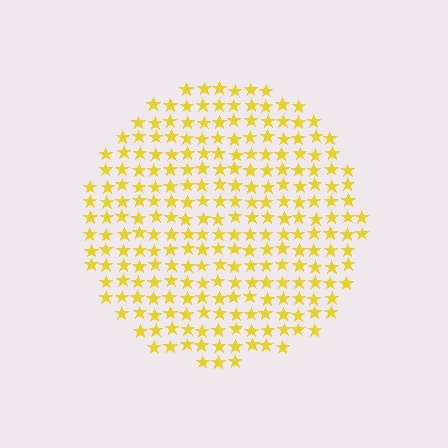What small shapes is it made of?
It is made of small stars.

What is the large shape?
The large shape is a circle.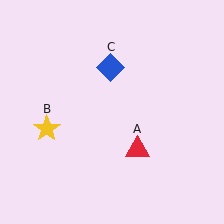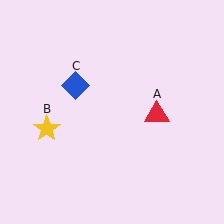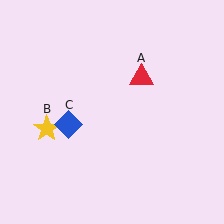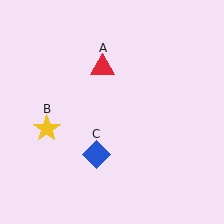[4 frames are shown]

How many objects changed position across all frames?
2 objects changed position: red triangle (object A), blue diamond (object C).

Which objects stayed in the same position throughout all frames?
Yellow star (object B) remained stationary.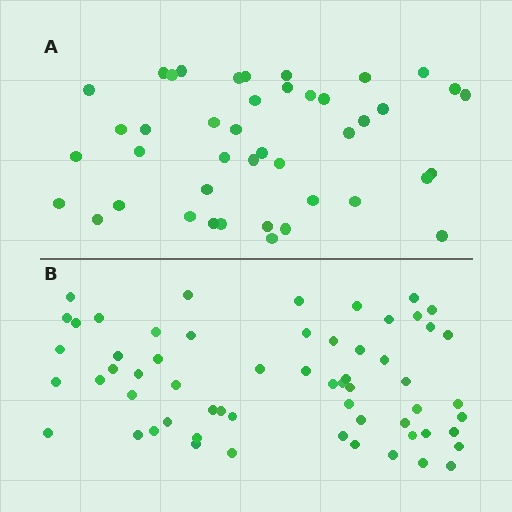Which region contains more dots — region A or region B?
Region B (the bottom region) has more dots.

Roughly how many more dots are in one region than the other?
Region B has approximately 15 more dots than region A.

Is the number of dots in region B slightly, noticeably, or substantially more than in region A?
Region B has noticeably more, but not dramatically so. The ratio is roughly 1.4 to 1.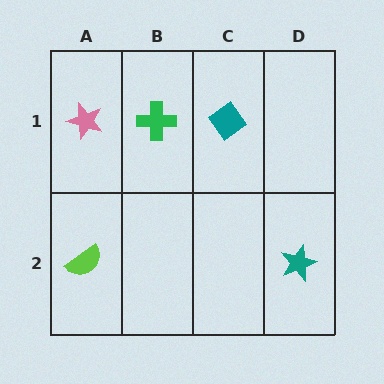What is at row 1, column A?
A pink star.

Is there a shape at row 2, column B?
No, that cell is empty.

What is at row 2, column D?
A teal star.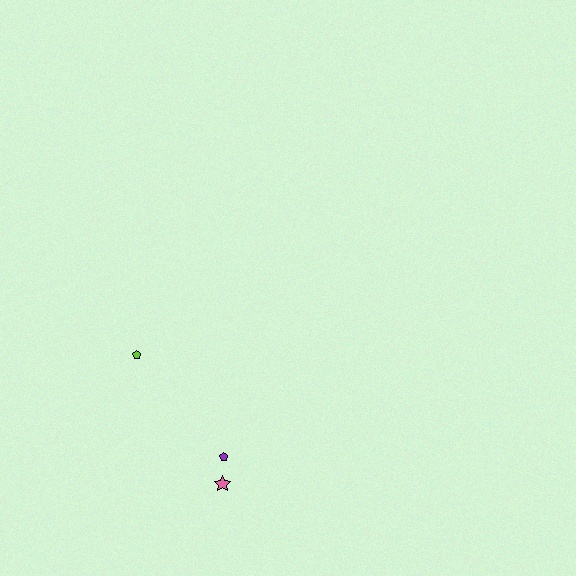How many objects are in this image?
There are 3 objects.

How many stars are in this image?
There is 1 star.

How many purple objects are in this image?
There is 1 purple object.